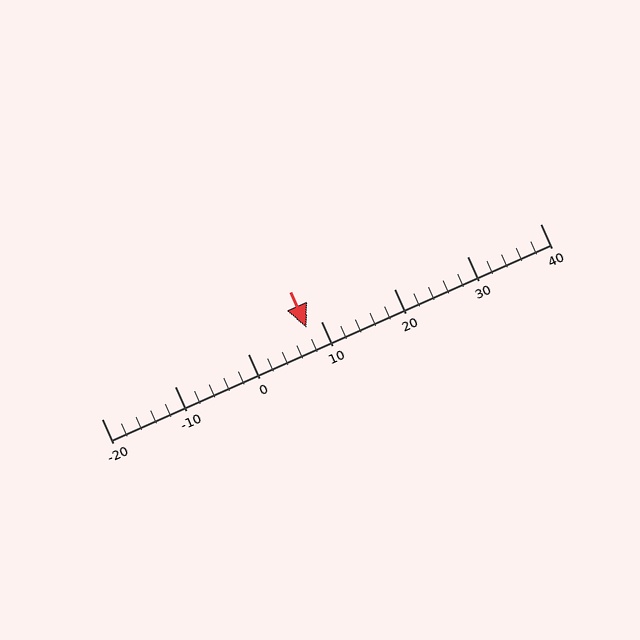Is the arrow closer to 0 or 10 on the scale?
The arrow is closer to 10.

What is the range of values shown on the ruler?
The ruler shows values from -20 to 40.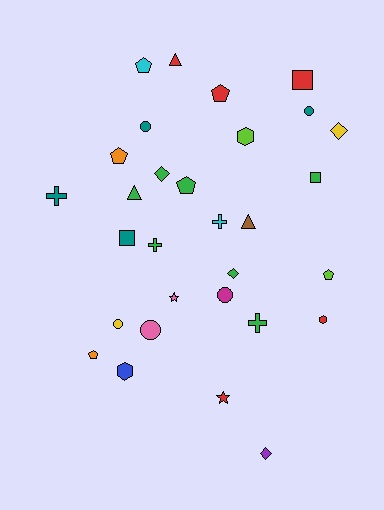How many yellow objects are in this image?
There are 2 yellow objects.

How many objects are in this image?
There are 30 objects.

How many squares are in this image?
There are 3 squares.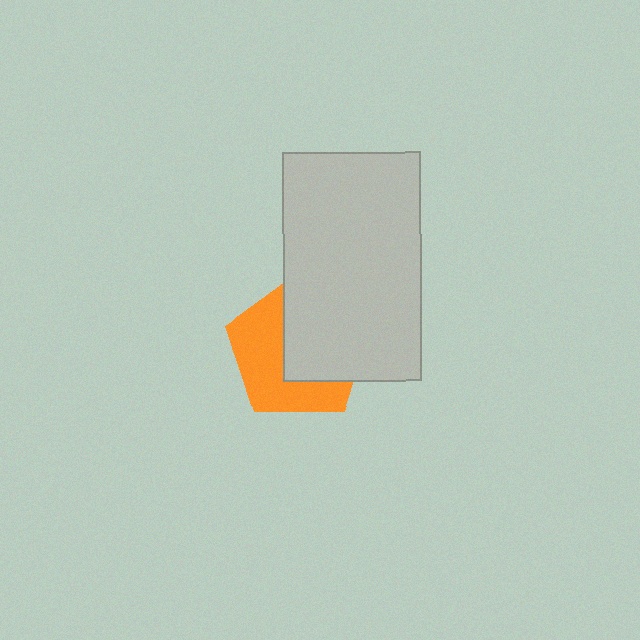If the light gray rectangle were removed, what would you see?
You would see the complete orange pentagon.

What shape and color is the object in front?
The object in front is a light gray rectangle.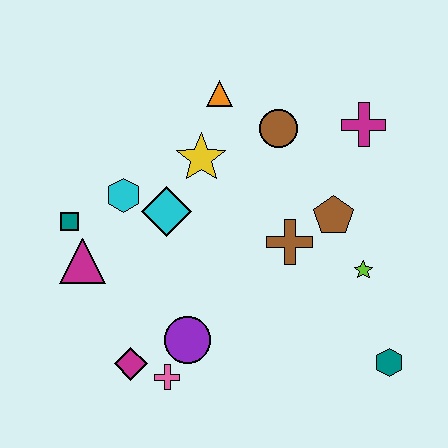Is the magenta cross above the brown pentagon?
Yes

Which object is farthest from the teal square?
The teal hexagon is farthest from the teal square.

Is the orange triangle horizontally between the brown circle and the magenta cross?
No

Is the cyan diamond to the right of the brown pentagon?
No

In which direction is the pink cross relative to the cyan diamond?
The pink cross is below the cyan diamond.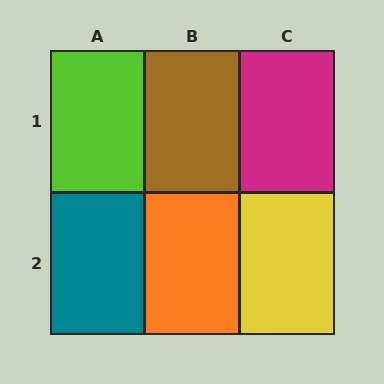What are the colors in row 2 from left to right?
Teal, orange, yellow.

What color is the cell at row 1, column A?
Lime.